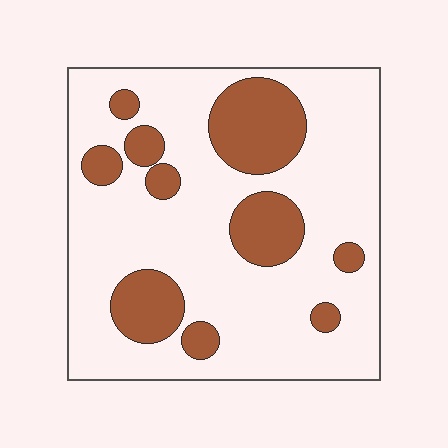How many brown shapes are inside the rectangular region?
10.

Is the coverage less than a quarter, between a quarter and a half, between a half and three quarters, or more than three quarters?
Less than a quarter.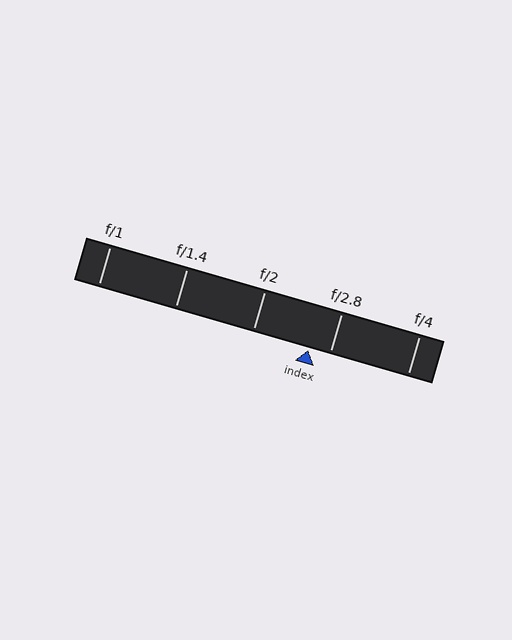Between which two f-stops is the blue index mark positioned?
The index mark is between f/2 and f/2.8.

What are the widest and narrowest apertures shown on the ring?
The widest aperture shown is f/1 and the narrowest is f/4.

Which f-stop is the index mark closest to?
The index mark is closest to f/2.8.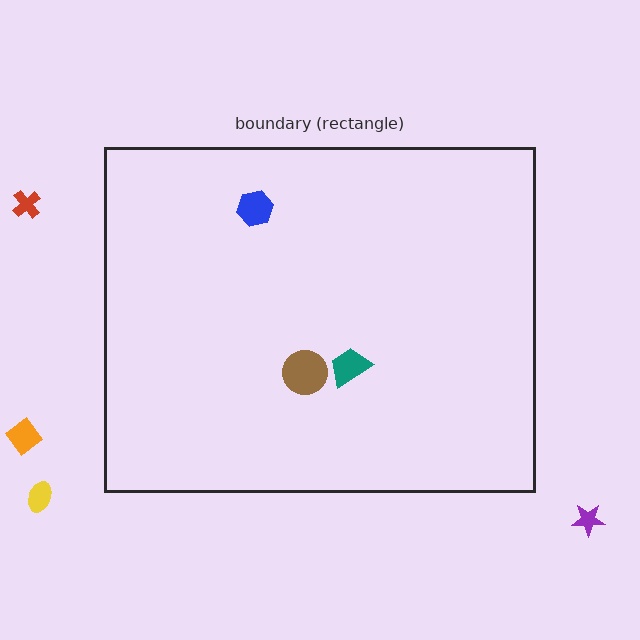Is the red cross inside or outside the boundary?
Outside.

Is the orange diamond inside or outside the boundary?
Outside.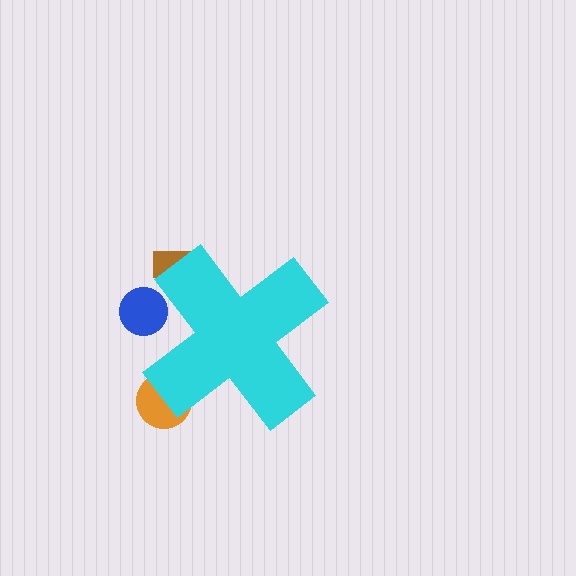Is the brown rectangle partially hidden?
Yes, the brown rectangle is partially hidden behind the cyan cross.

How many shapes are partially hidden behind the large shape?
3 shapes are partially hidden.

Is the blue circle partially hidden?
Yes, the blue circle is partially hidden behind the cyan cross.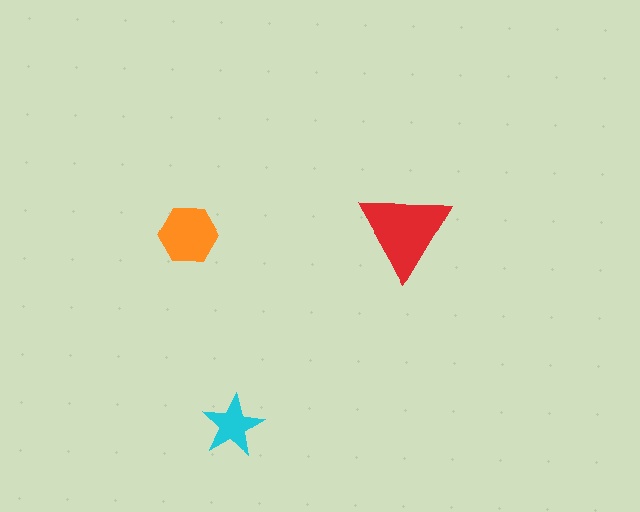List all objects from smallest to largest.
The cyan star, the orange hexagon, the red triangle.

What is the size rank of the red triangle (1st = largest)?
1st.